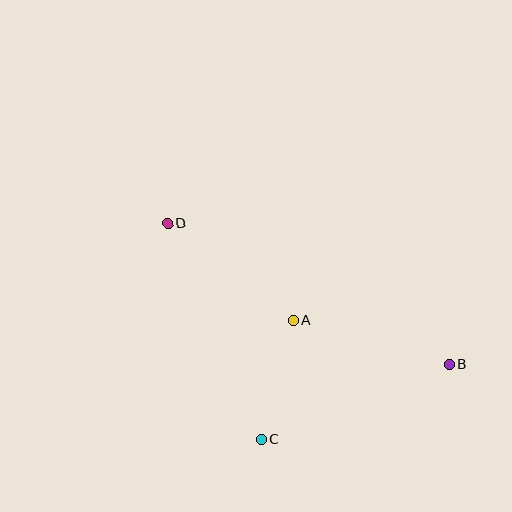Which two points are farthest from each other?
Points B and D are farthest from each other.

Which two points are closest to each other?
Points A and C are closest to each other.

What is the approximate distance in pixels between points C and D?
The distance between C and D is approximately 235 pixels.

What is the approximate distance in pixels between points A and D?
The distance between A and D is approximately 159 pixels.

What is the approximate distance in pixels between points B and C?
The distance between B and C is approximately 202 pixels.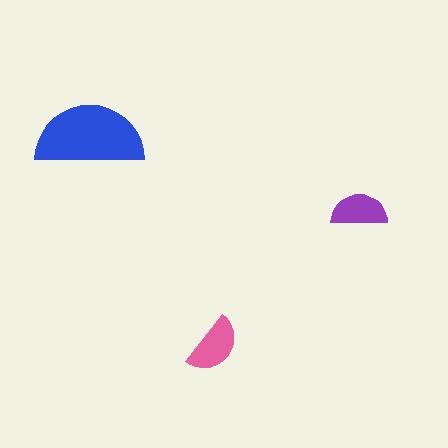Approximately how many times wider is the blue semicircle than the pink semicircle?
About 2 times wider.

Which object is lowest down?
The pink semicircle is bottommost.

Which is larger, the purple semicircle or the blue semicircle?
The blue one.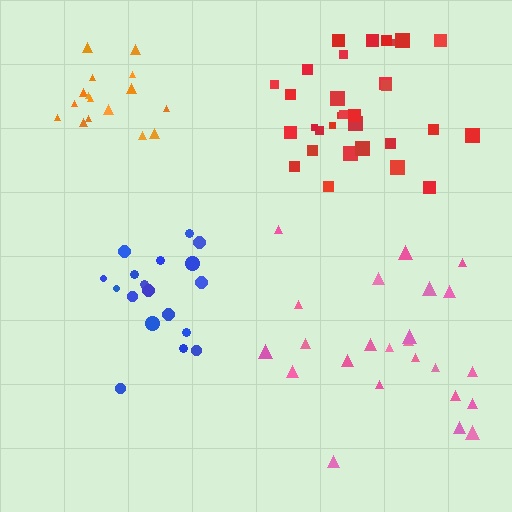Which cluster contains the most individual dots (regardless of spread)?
Red (31).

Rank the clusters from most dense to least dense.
orange, blue, red, pink.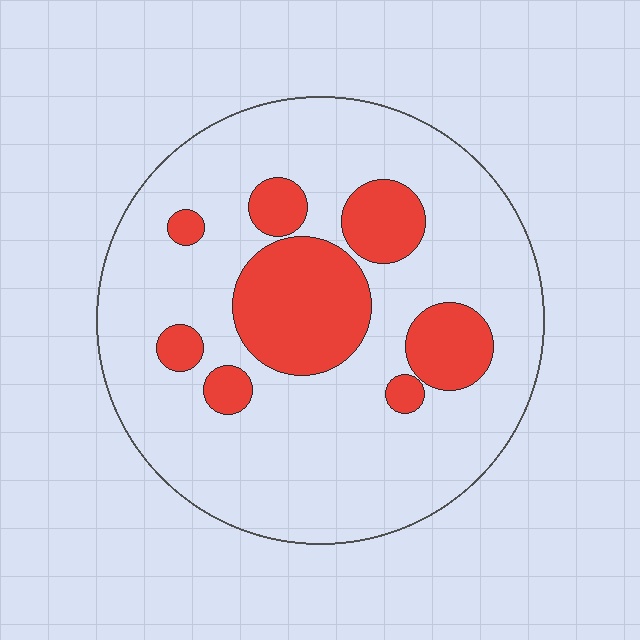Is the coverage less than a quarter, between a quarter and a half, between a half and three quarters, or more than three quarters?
Less than a quarter.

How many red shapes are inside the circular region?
8.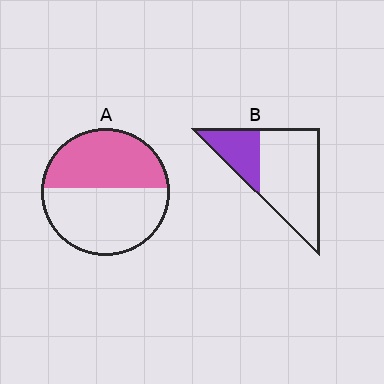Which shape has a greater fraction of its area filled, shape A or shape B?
Shape A.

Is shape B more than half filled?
No.